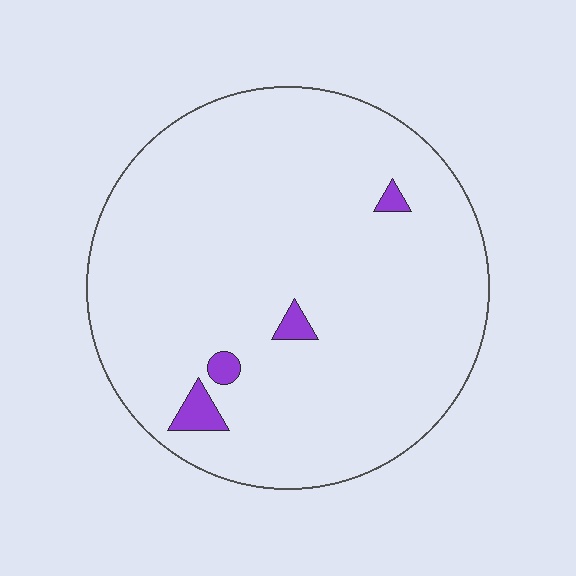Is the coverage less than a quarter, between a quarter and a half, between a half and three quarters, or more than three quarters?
Less than a quarter.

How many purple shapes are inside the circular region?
4.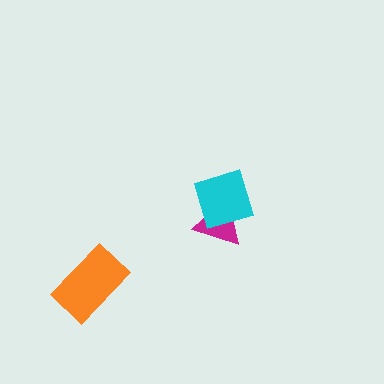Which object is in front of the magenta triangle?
The cyan diamond is in front of the magenta triangle.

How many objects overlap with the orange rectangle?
0 objects overlap with the orange rectangle.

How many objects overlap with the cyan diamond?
1 object overlaps with the cyan diamond.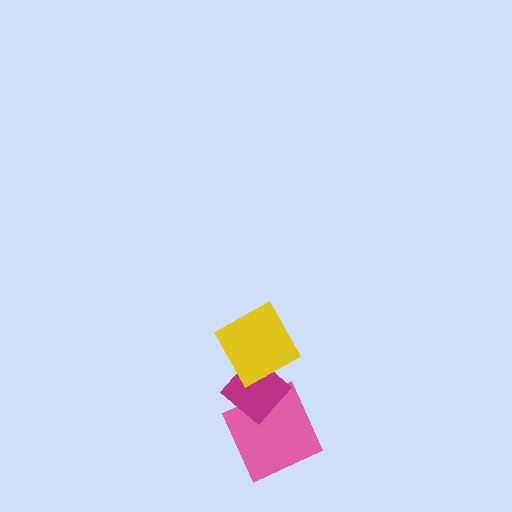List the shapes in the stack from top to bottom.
From top to bottom: the yellow square, the magenta diamond, the pink square.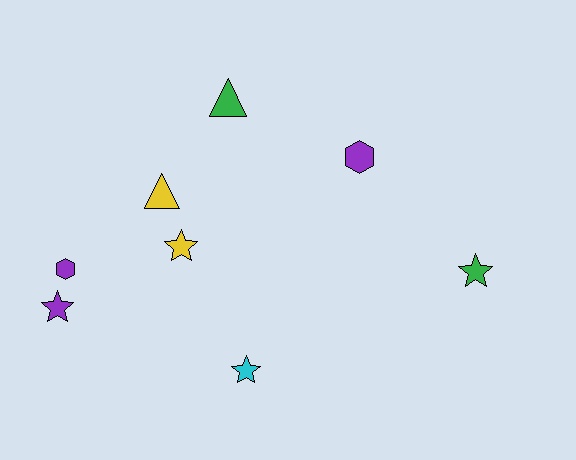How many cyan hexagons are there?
There are no cyan hexagons.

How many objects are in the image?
There are 8 objects.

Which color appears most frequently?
Purple, with 3 objects.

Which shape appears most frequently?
Star, with 4 objects.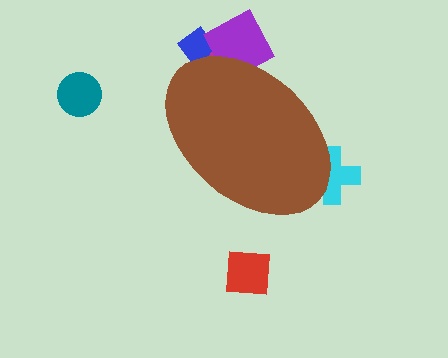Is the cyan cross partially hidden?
Yes, the cyan cross is partially hidden behind the brown ellipse.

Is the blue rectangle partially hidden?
Yes, the blue rectangle is partially hidden behind the brown ellipse.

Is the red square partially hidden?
No, the red square is fully visible.